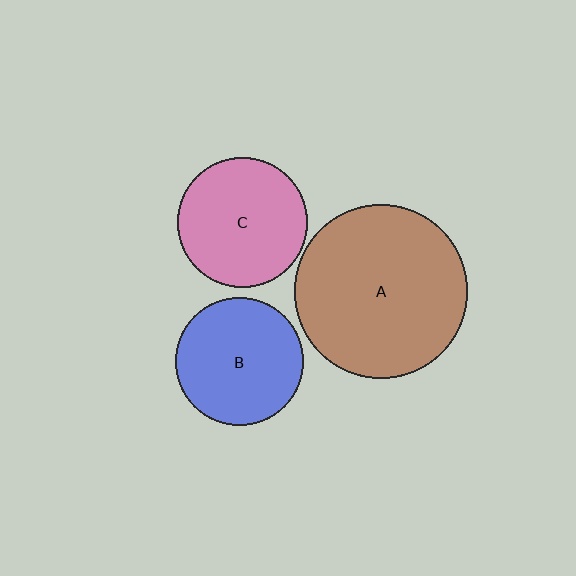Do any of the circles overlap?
No, none of the circles overlap.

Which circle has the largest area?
Circle A (brown).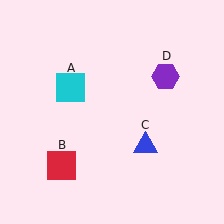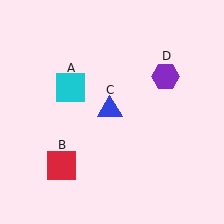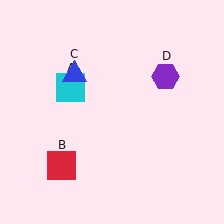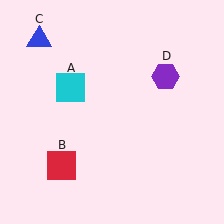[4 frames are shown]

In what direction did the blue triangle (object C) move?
The blue triangle (object C) moved up and to the left.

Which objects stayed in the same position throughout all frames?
Cyan square (object A) and red square (object B) and purple hexagon (object D) remained stationary.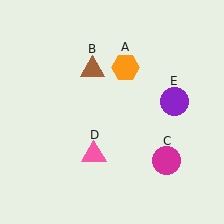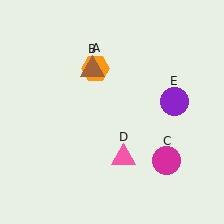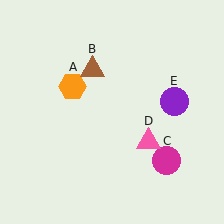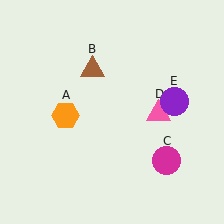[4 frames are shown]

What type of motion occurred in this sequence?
The orange hexagon (object A), pink triangle (object D) rotated counterclockwise around the center of the scene.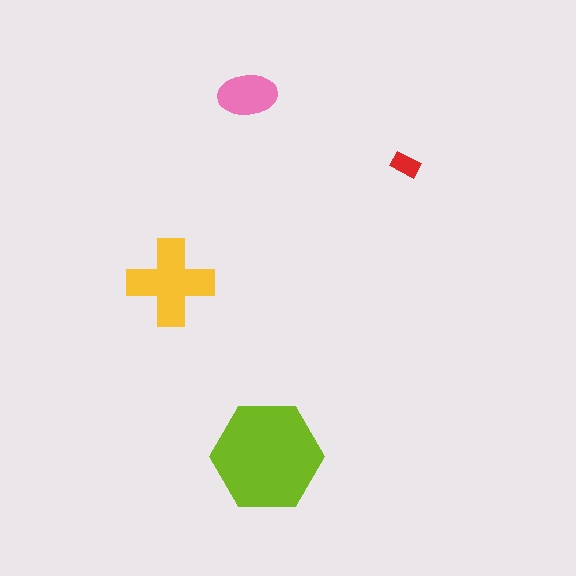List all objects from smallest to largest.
The red rectangle, the pink ellipse, the yellow cross, the lime hexagon.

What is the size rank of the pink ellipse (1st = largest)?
3rd.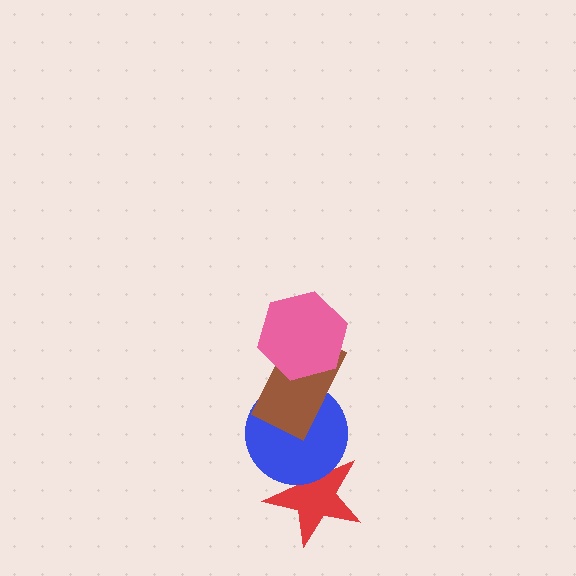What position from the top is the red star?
The red star is 4th from the top.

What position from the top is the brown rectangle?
The brown rectangle is 2nd from the top.